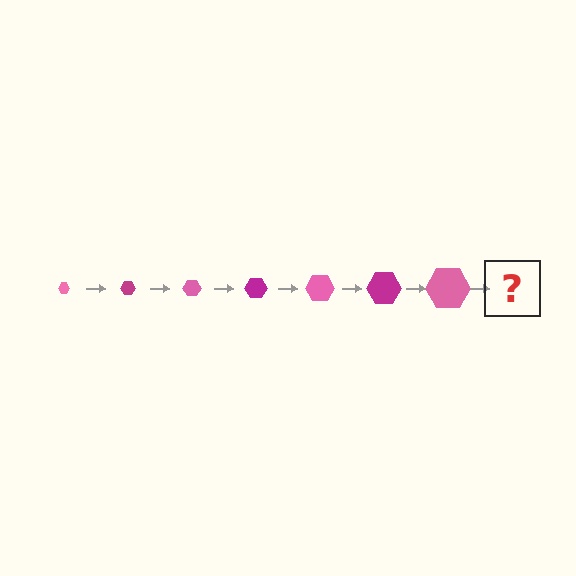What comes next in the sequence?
The next element should be a magenta hexagon, larger than the previous one.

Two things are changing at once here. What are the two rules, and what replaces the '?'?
The two rules are that the hexagon grows larger each step and the color cycles through pink and magenta. The '?' should be a magenta hexagon, larger than the previous one.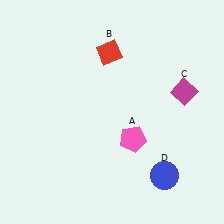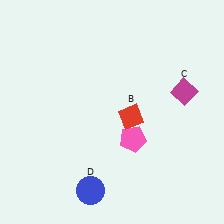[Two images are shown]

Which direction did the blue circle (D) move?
The blue circle (D) moved left.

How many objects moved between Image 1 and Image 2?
2 objects moved between the two images.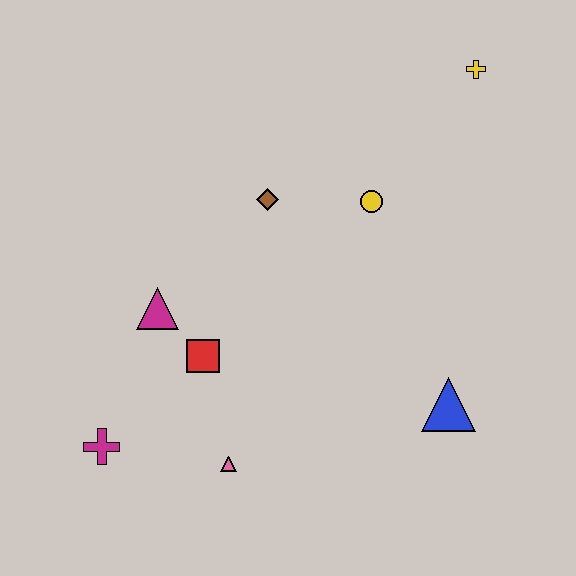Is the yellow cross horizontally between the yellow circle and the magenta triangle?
No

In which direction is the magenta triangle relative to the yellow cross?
The magenta triangle is to the left of the yellow cross.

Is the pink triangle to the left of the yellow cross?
Yes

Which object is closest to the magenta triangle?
The red square is closest to the magenta triangle.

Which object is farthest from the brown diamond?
The magenta cross is farthest from the brown diamond.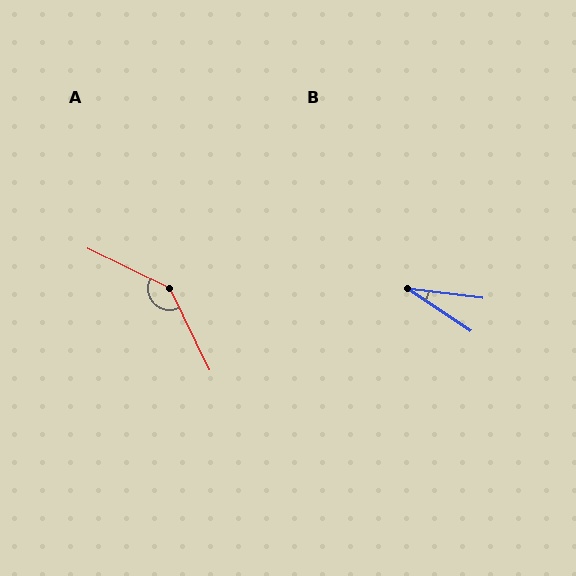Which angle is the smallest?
B, at approximately 26 degrees.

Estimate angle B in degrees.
Approximately 26 degrees.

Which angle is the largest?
A, at approximately 142 degrees.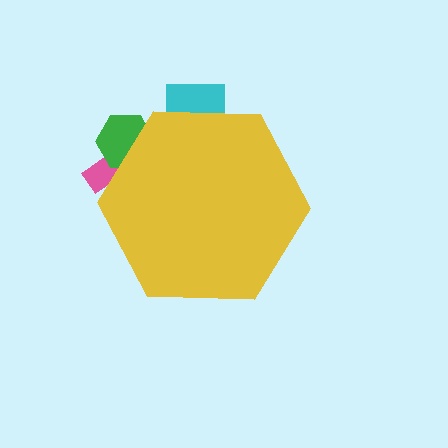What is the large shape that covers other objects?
A yellow hexagon.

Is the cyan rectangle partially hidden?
Yes, the cyan rectangle is partially hidden behind the yellow hexagon.